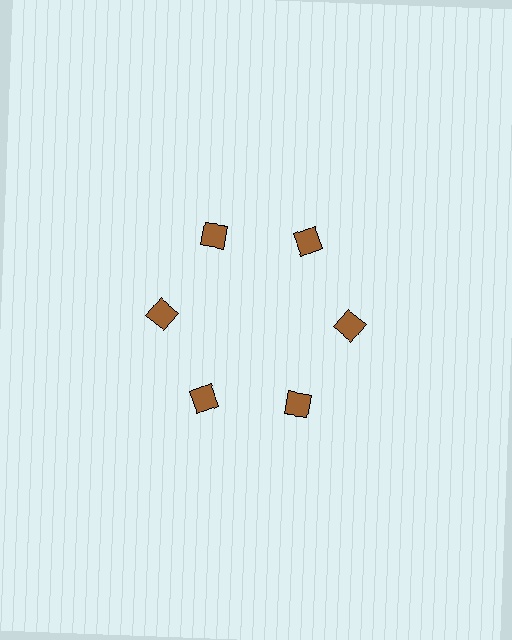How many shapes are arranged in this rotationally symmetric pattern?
There are 6 shapes, arranged in 6 groups of 1.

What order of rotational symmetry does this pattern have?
This pattern has 6-fold rotational symmetry.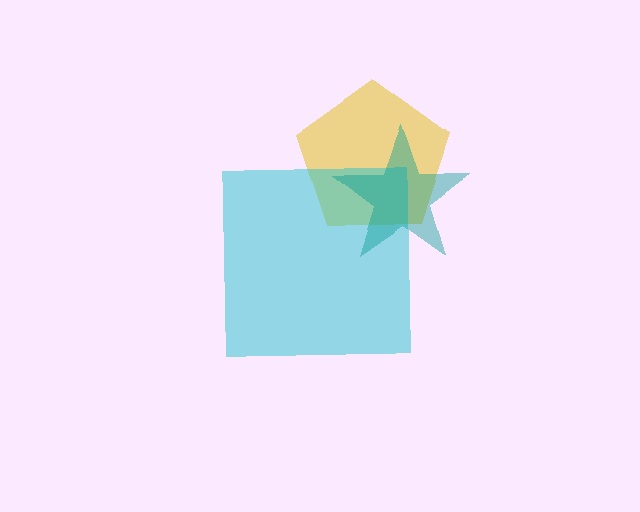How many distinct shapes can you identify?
There are 3 distinct shapes: a yellow pentagon, a cyan square, a teal star.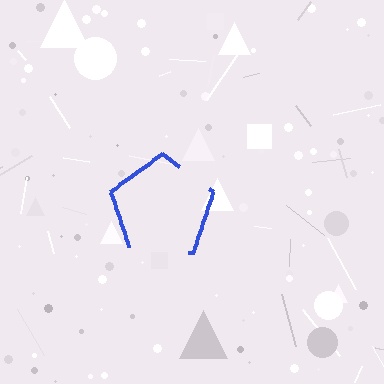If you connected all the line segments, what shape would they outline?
They would outline a pentagon.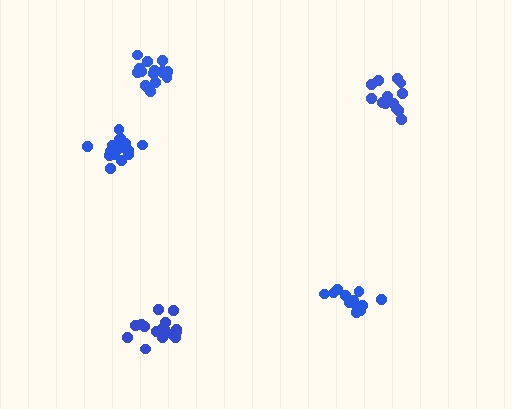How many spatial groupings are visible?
There are 5 spatial groupings.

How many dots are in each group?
Group 1: 18 dots, Group 2: 13 dots, Group 3: 13 dots, Group 4: 16 dots, Group 5: 19 dots (79 total).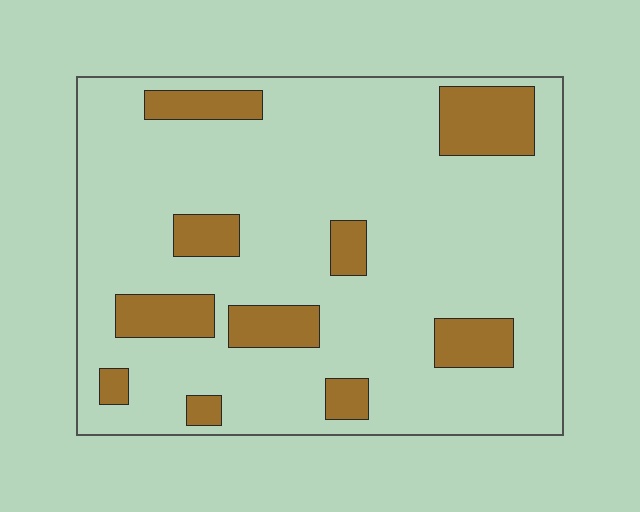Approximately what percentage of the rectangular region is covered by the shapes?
Approximately 20%.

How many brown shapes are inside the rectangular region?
10.